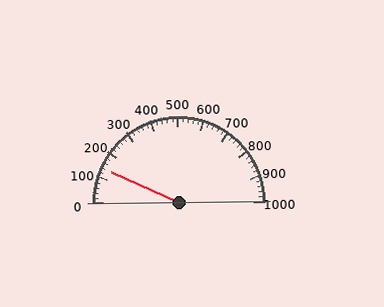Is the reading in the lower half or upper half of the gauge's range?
The reading is in the lower half of the range (0 to 1000).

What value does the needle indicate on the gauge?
The needle indicates approximately 140.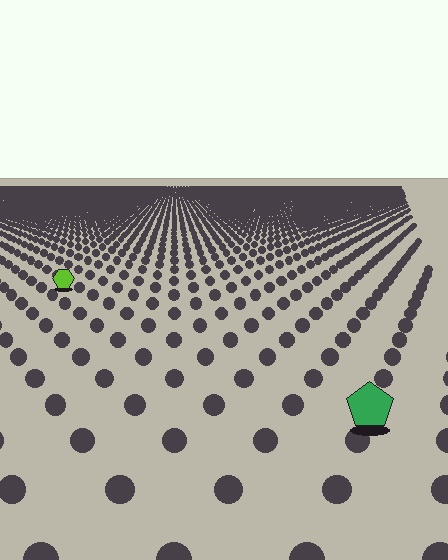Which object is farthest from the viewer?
The lime hexagon is farthest from the viewer. It appears smaller and the ground texture around it is denser.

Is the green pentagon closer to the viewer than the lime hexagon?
Yes. The green pentagon is closer — you can tell from the texture gradient: the ground texture is coarser near it.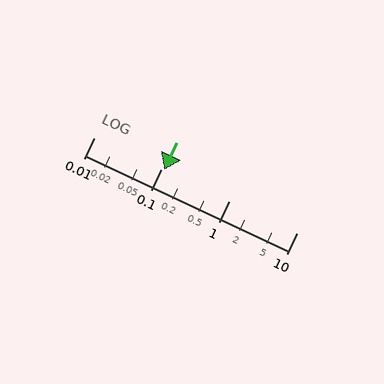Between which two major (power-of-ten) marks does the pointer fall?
The pointer is between 0.1 and 1.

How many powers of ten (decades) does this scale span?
The scale spans 3 decades, from 0.01 to 10.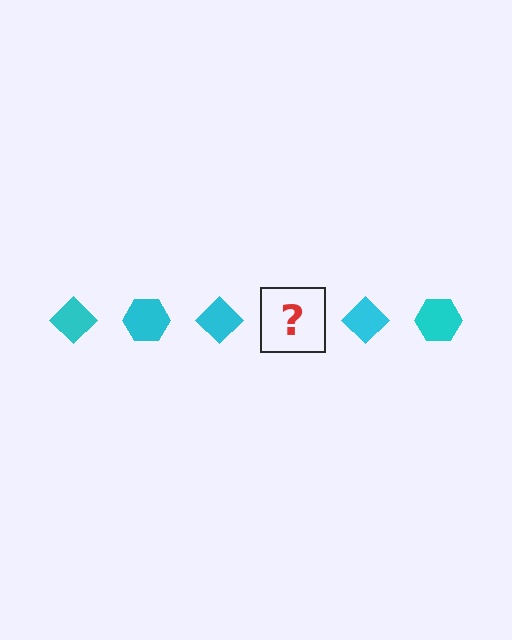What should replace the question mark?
The question mark should be replaced with a cyan hexagon.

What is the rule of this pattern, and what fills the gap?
The rule is that the pattern cycles through diamond, hexagon shapes in cyan. The gap should be filled with a cyan hexagon.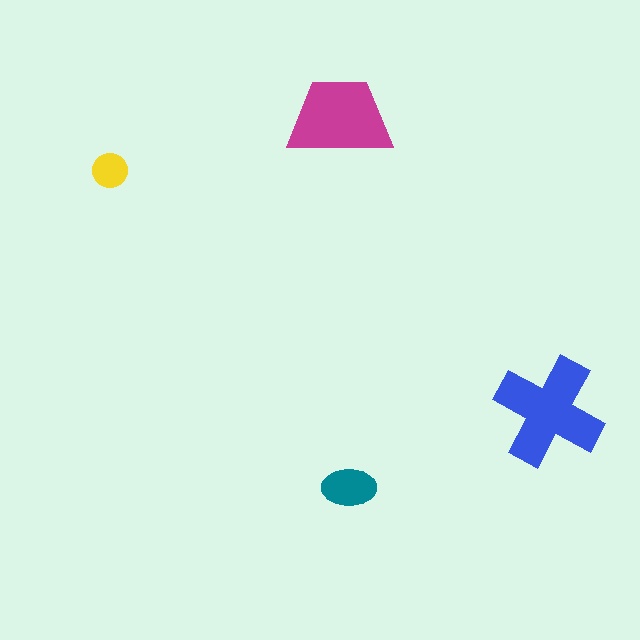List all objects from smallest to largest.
The yellow circle, the teal ellipse, the magenta trapezoid, the blue cross.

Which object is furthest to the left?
The yellow circle is leftmost.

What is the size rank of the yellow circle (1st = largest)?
4th.